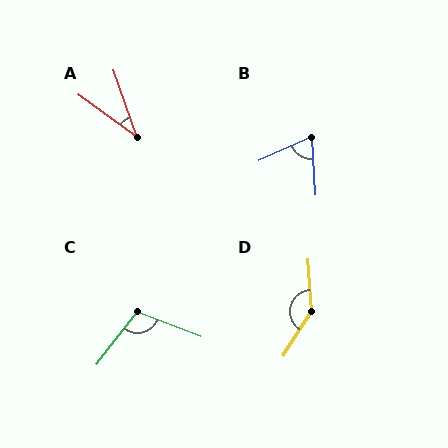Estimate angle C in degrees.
Approximately 107 degrees.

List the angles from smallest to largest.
A (35°), B (70°), C (107°), D (145°).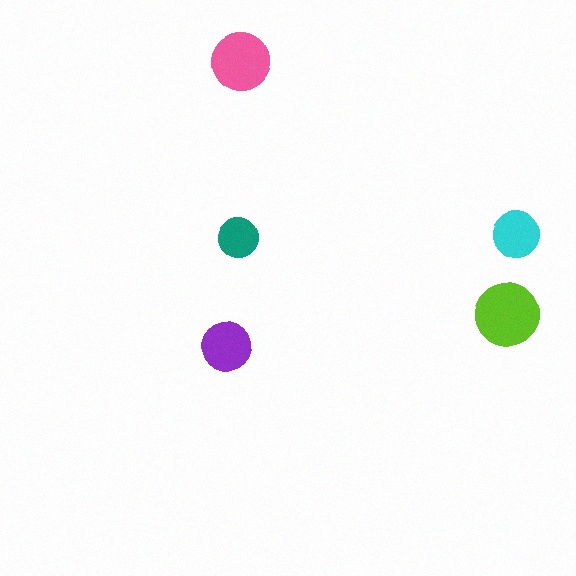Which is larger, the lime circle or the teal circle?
The lime one.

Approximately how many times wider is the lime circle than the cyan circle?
About 1.5 times wider.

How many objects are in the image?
There are 5 objects in the image.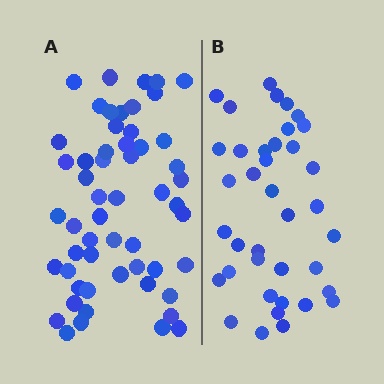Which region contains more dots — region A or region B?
Region A (the left region) has more dots.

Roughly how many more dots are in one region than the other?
Region A has approximately 15 more dots than region B.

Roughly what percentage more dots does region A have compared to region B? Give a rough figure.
About 45% more.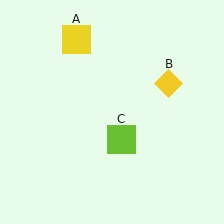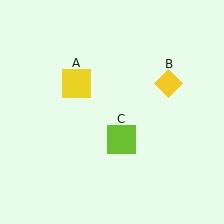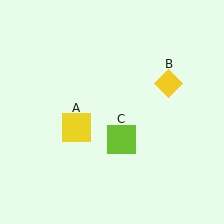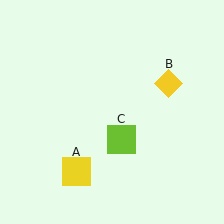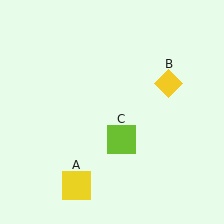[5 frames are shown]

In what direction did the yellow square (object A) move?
The yellow square (object A) moved down.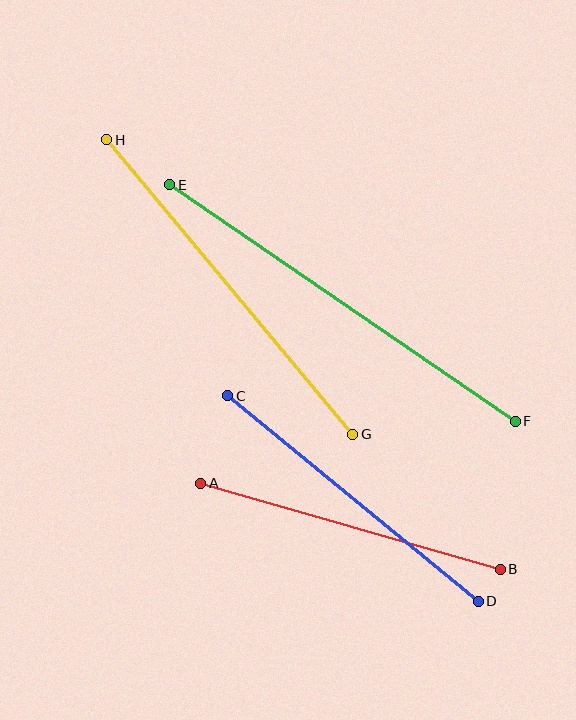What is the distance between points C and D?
The distance is approximately 324 pixels.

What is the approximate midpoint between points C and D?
The midpoint is at approximately (353, 499) pixels.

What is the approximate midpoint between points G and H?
The midpoint is at approximately (230, 287) pixels.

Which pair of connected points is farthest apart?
Points E and F are farthest apart.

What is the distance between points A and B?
The distance is approximately 311 pixels.